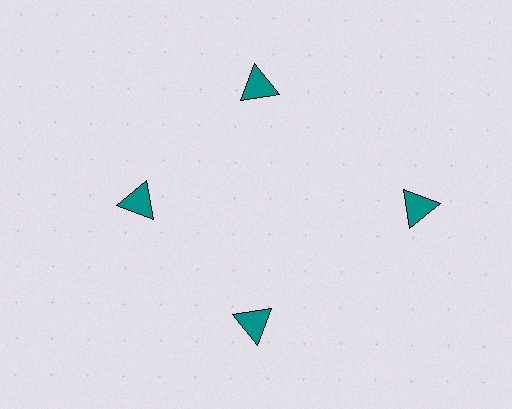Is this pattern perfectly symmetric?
No. The 4 teal triangles are arranged in a ring, but one element near the 3 o'clock position is pushed outward from the center, breaking the 4-fold rotational symmetry.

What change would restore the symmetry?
The symmetry would be restored by moving it inward, back onto the ring so that all 4 triangles sit at equal angles and equal distance from the center.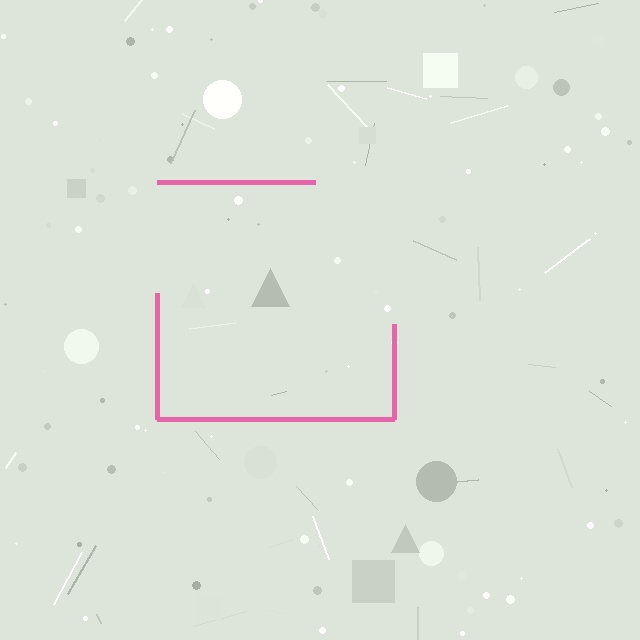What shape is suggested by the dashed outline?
The dashed outline suggests a square.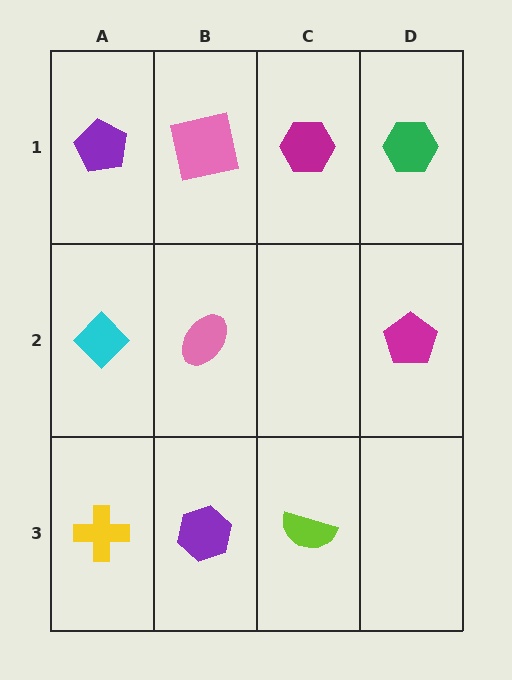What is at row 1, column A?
A purple pentagon.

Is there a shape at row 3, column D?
No, that cell is empty.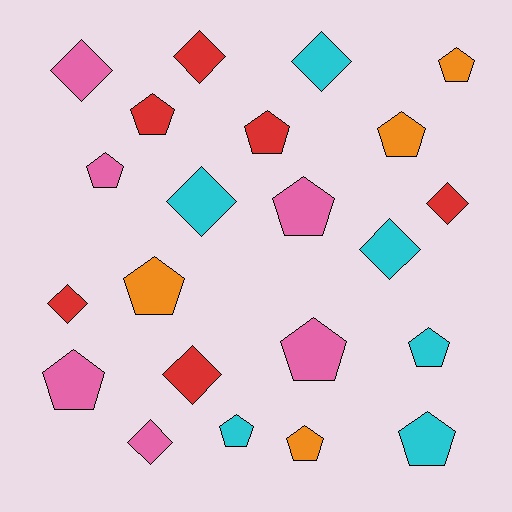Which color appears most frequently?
Pink, with 6 objects.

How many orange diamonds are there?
There are no orange diamonds.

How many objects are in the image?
There are 22 objects.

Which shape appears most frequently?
Pentagon, with 13 objects.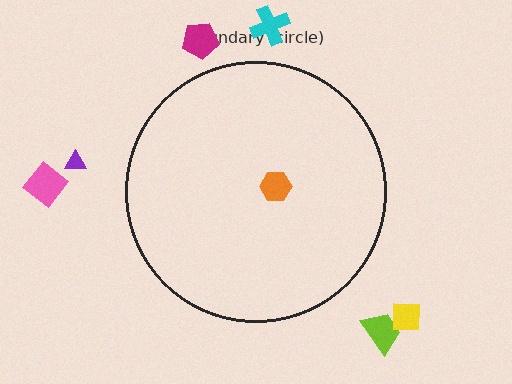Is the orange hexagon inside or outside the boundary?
Inside.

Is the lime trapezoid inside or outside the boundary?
Outside.